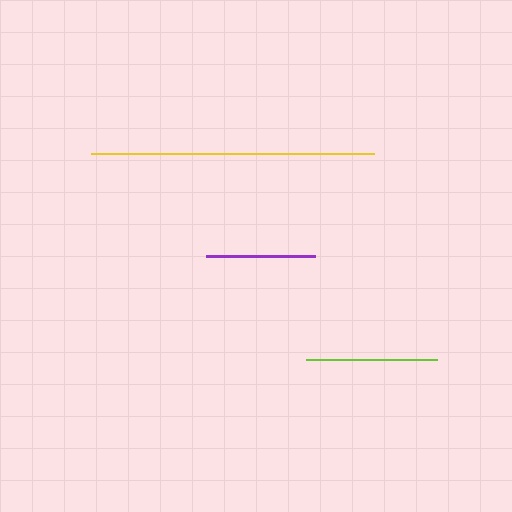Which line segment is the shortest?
The purple line is the shortest at approximately 109 pixels.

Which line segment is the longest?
The yellow line is the longest at approximately 283 pixels.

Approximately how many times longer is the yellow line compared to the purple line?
The yellow line is approximately 2.6 times the length of the purple line.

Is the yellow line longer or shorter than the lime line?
The yellow line is longer than the lime line.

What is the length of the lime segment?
The lime segment is approximately 131 pixels long.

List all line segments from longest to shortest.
From longest to shortest: yellow, lime, purple.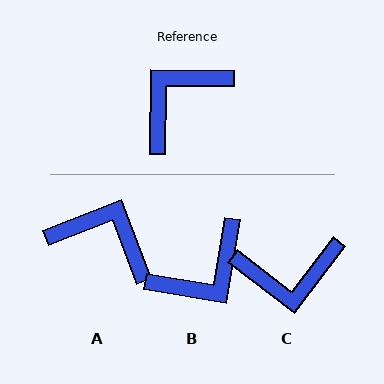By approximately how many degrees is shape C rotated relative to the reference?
Approximately 143 degrees counter-clockwise.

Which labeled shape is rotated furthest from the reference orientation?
B, about 171 degrees away.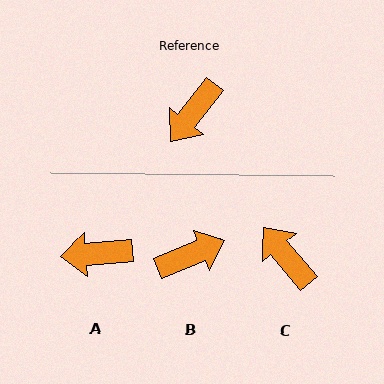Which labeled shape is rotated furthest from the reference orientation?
B, about 150 degrees away.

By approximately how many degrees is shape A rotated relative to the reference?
Approximately 47 degrees clockwise.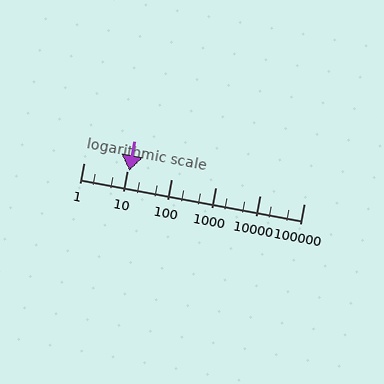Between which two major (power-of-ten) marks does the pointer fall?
The pointer is between 10 and 100.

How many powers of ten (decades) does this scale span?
The scale spans 5 decades, from 1 to 100000.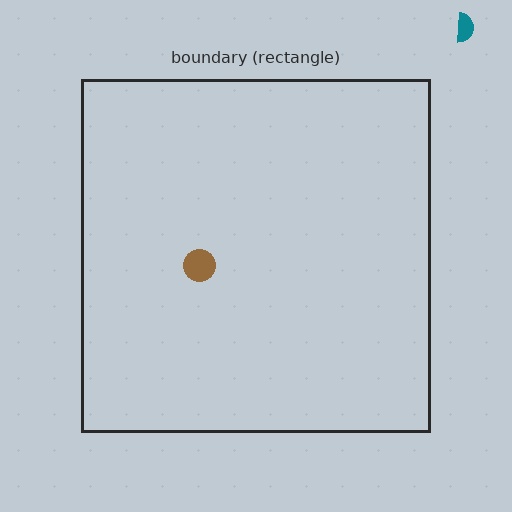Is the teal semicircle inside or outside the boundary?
Outside.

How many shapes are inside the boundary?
1 inside, 1 outside.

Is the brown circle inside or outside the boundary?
Inside.